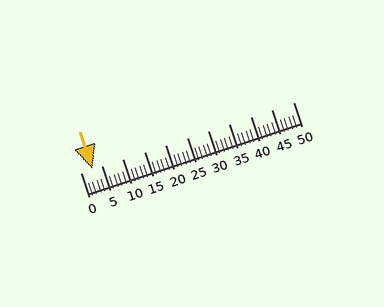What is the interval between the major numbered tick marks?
The major tick marks are spaced 5 units apart.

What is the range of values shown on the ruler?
The ruler shows values from 0 to 50.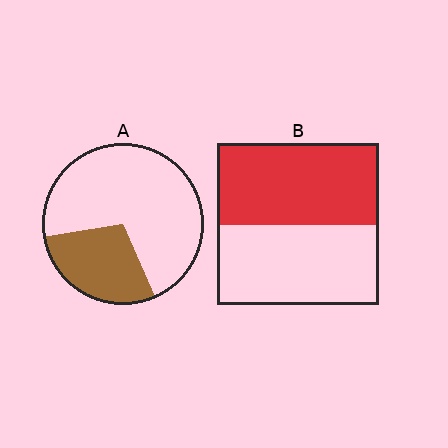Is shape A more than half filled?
No.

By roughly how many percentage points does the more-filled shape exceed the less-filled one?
By roughly 20 percentage points (B over A).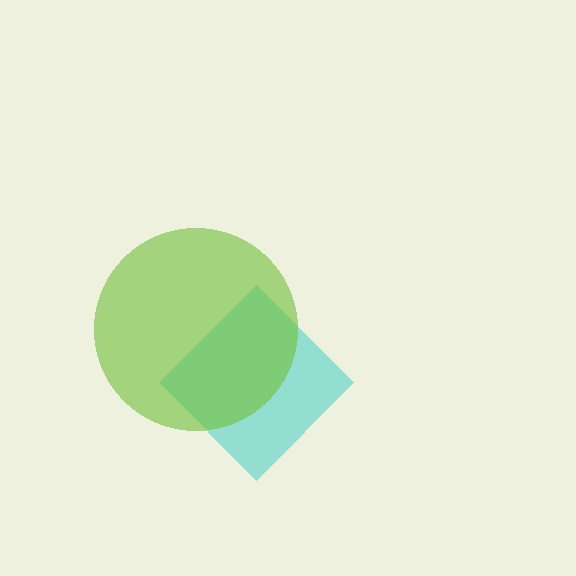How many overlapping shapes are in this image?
There are 2 overlapping shapes in the image.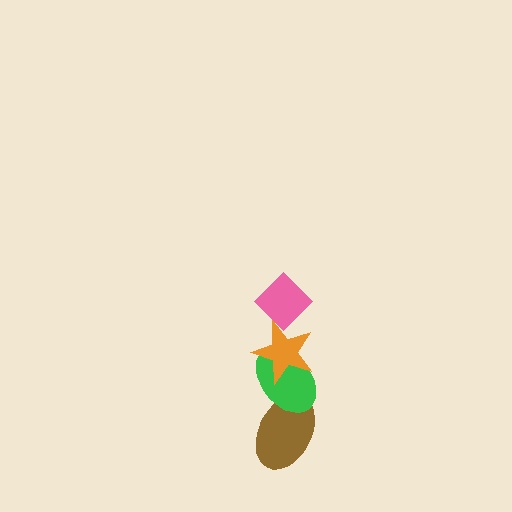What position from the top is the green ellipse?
The green ellipse is 3rd from the top.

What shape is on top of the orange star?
The pink diamond is on top of the orange star.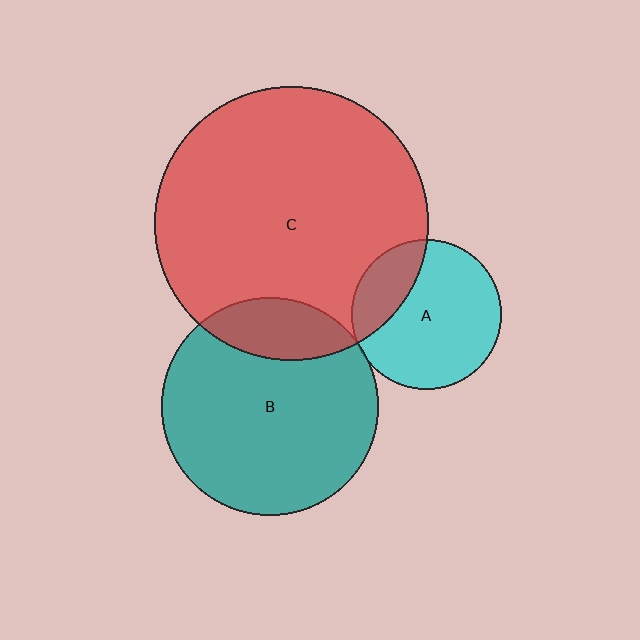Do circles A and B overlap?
Yes.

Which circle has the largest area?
Circle C (red).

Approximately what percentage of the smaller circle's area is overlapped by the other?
Approximately 5%.